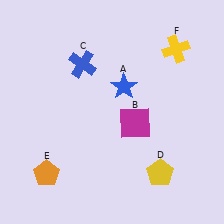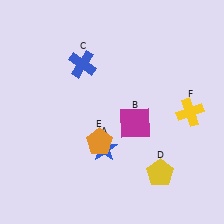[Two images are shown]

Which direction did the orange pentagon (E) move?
The orange pentagon (E) moved right.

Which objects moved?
The objects that moved are: the blue star (A), the orange pentagon (E), the yellow cross (F).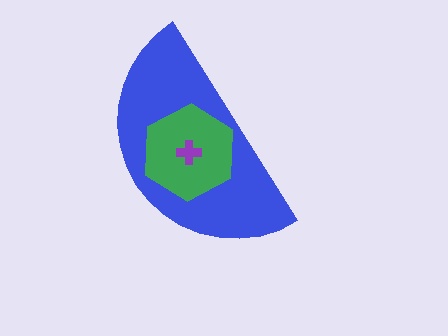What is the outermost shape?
The blue semicircle.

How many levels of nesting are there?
3.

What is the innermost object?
The purple cross.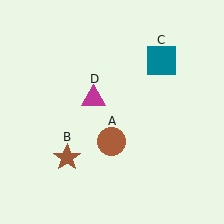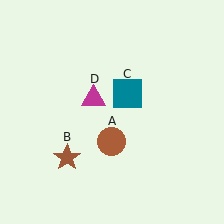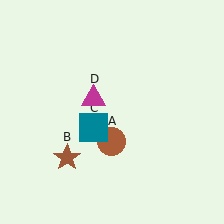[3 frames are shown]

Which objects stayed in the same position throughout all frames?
Brown circle (object A) and brown star (object B) and magenta triangle (object D) remained stationary.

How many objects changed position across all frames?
1 object changed position: teal square (object C).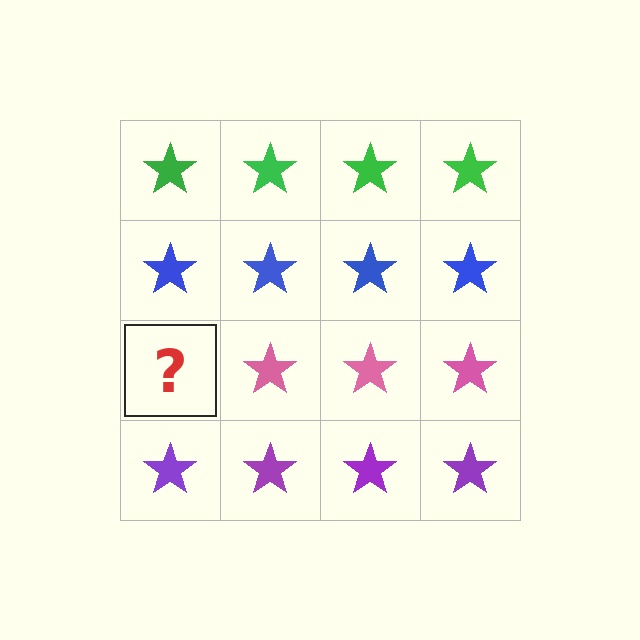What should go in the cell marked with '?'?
The missing cell should contain a pink star.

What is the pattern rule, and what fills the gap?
The rule is that each row has a consistent color. The gap should be filled with a pink star.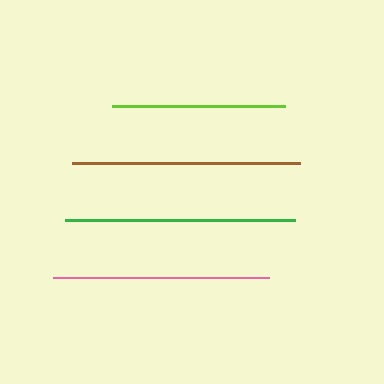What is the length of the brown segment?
The brown segment is approximately 228 pixels long.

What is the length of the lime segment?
The lime segment is approximately 173 pixels long.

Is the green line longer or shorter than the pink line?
The green line is longer than the pink line.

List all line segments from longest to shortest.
From longest to shortest: green, brown, pink, lime.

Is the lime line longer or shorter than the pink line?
The pink line is longer than the lime line.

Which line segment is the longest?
The green line is the longest at approximately 230 pixels.